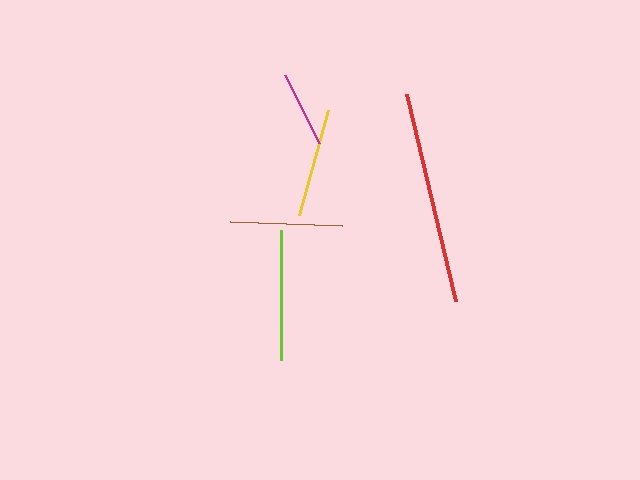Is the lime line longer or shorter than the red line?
The red line is longer than the lime line.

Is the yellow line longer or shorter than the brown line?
The brown line is longer than the yellow line.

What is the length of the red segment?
The red segment is approximately 212 pixels long.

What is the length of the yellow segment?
The yellow segment is approximately 109 pixels long.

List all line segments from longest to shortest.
From longest to shortest: red, lime, brown, yellow, magenta.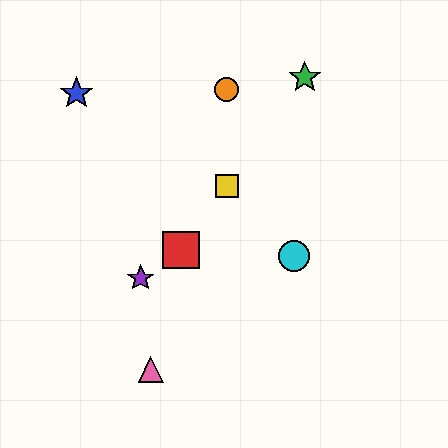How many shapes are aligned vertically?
2 shapes (the yellow square, the orange circle) are aligned vertically.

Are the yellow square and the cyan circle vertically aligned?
No, the yellow square is at x≈227 and the cyan circle is at x≈294.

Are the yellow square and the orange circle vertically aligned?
Yes, both are at x≈227.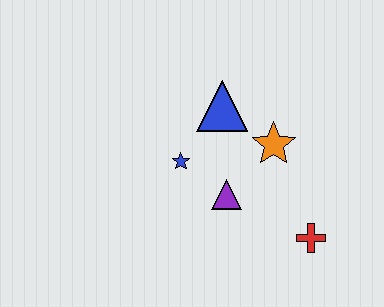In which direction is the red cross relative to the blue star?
The red cross is to the right of the blue star.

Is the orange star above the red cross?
Yes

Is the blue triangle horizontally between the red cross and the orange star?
No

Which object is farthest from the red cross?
The blue triangle is farthest from the red cross.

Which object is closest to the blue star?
The purple triangle is closest to the blue star.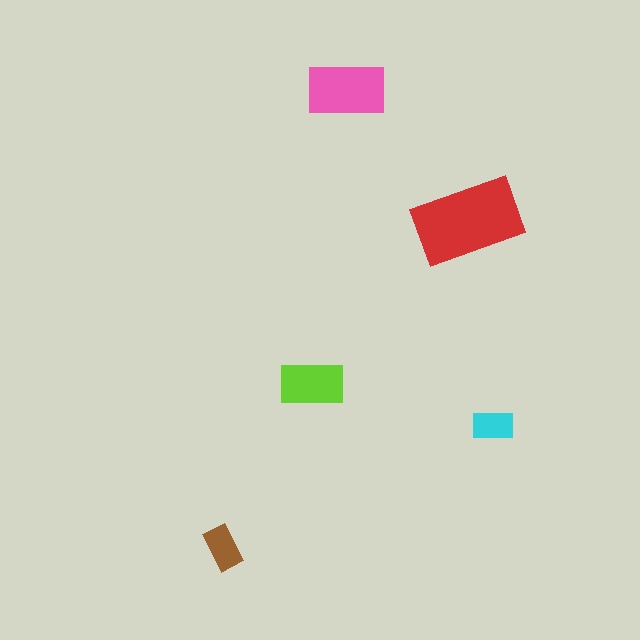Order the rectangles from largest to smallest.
the red one, the pink one, the lime one, the brown one, the cyan one.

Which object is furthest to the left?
The brown rectangle is leftmost.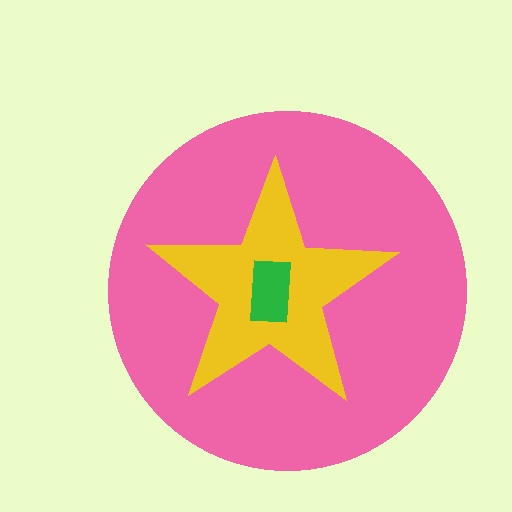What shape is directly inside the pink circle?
The yellow star.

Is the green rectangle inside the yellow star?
Yes.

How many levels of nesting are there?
3.